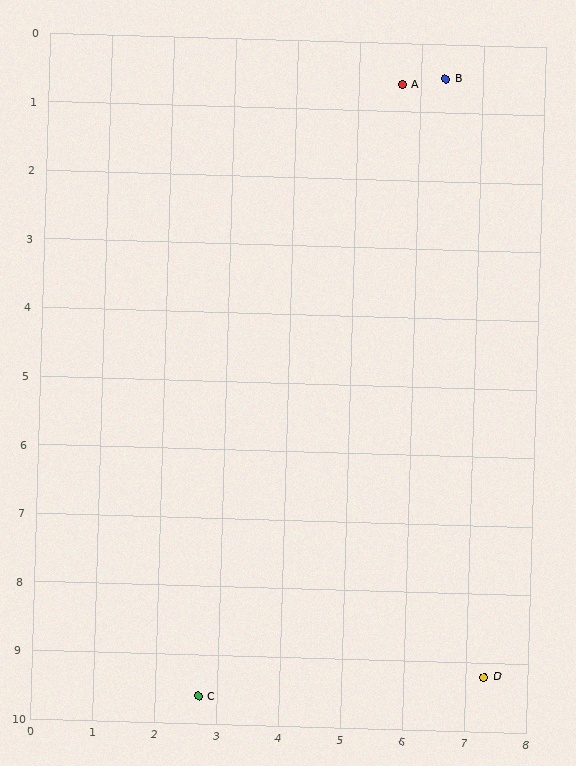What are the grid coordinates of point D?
Point D is at approximately (7.3, 9.2).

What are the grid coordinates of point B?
Point B is at approximately (6.4, 0.5).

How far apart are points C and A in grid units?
Points C and A are about 9.5 grid units apart.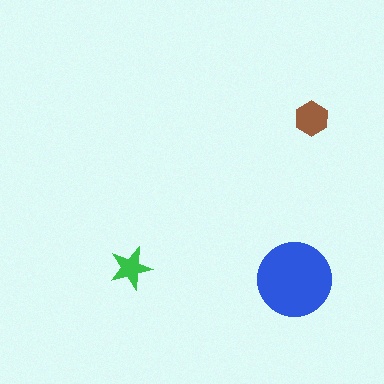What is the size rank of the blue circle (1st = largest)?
1st.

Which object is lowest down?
The blue circle is bottommost.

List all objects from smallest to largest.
The green star, the brown hexagon, the blue circle.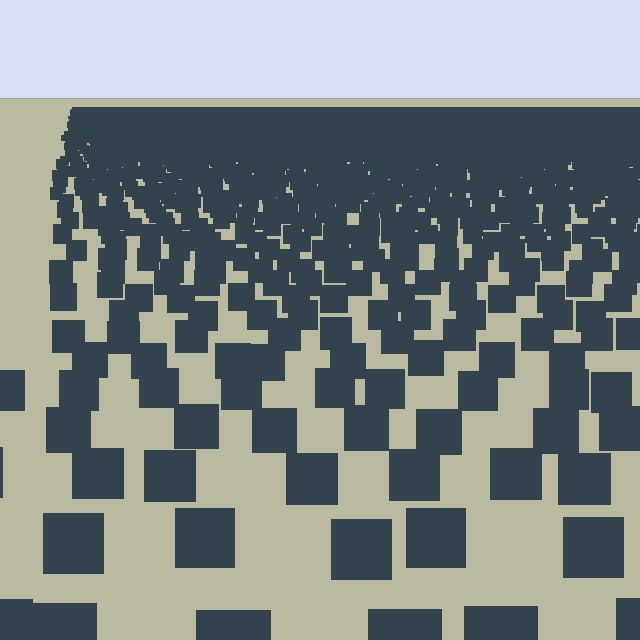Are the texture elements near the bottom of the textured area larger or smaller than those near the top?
Larger. Near the bottom, elements are closer to the viewer and appear at a bigger on-screen size.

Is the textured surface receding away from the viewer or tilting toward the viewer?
The surface is receding away from the viewer. Texture elements get smaller and denser toward the top.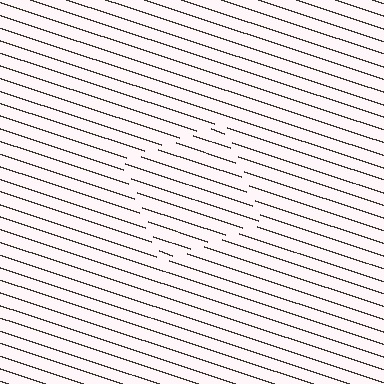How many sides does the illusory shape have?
4 sides — the line-ends trace a square.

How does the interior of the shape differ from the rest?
The interior of the shape contains the same grating, shifted by half a period — the contour is defined by the phase discontinuity where line-ends from the inner and outer gratings abut.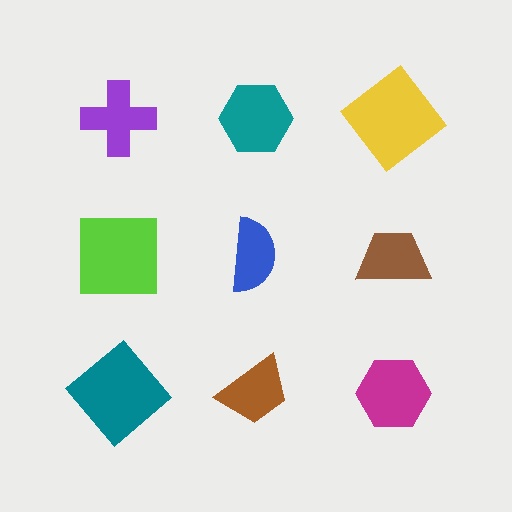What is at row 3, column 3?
A magenta hexagon.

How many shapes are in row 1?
3 shapes.